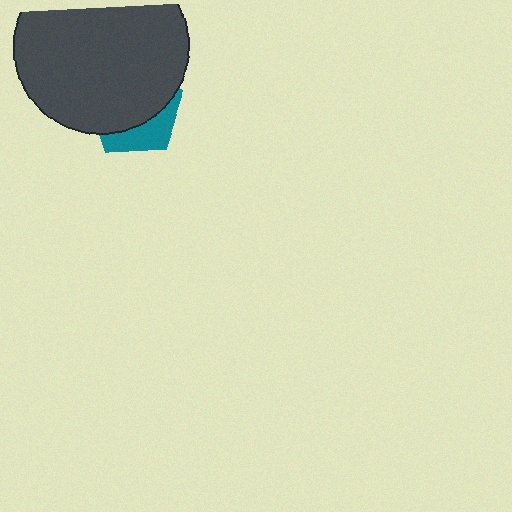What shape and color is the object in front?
The object in front is a dark gray circle.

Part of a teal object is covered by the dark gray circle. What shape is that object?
It is a pentagon.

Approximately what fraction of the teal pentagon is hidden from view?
Roughly 68% of the teal pentagon is hidden behind the dark gray circle.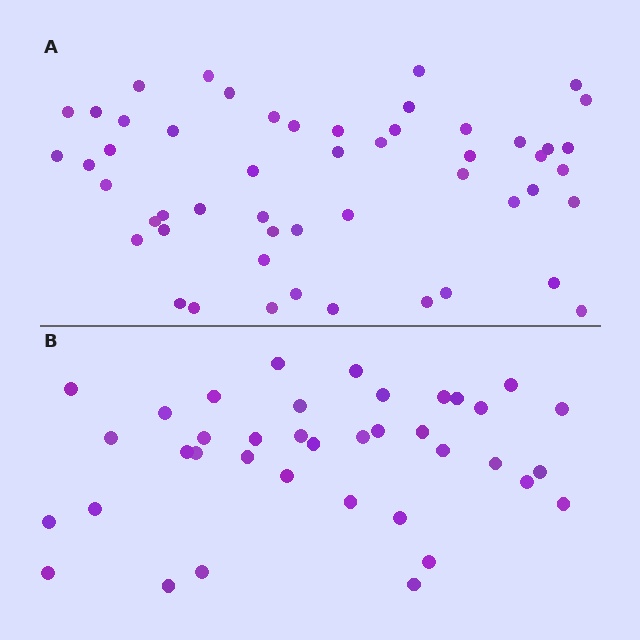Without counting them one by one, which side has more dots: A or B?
Region A (the top region) has more dots.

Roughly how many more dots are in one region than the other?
Region A has approximately 15 more dots than region B.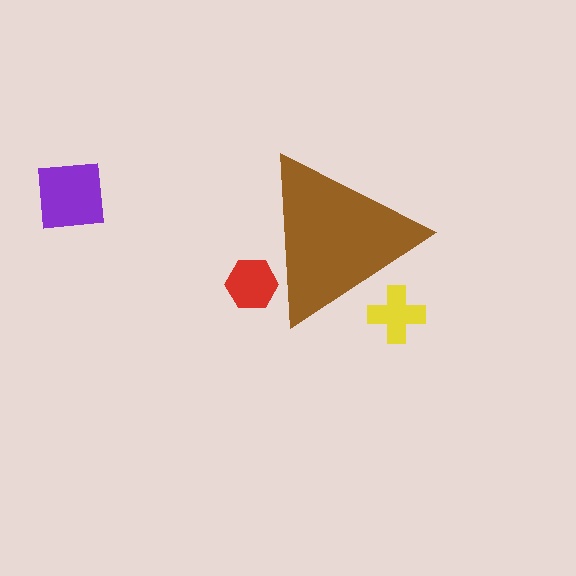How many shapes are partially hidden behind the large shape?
2 shapes are partially hidden.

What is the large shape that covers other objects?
A brown triangle.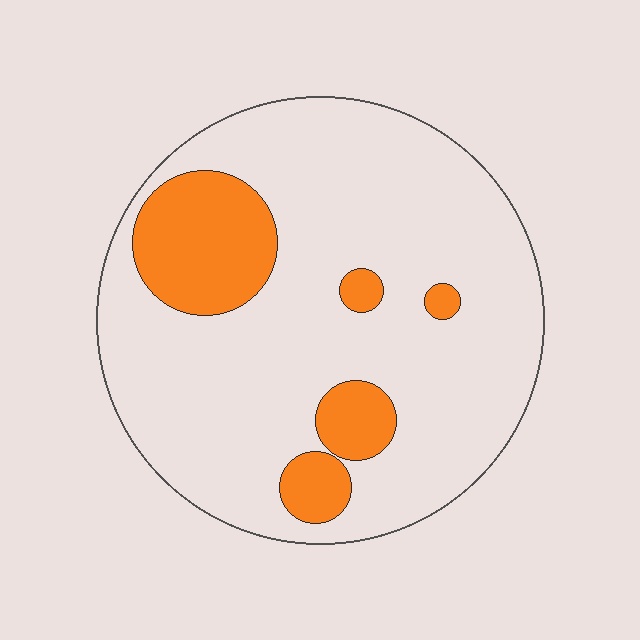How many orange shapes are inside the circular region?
5.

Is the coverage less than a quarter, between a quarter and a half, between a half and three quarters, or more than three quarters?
Less than a quarter.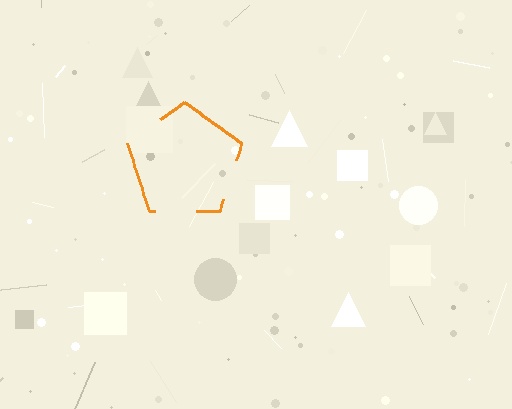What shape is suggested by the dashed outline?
The dashed outline suggests a pentagon.